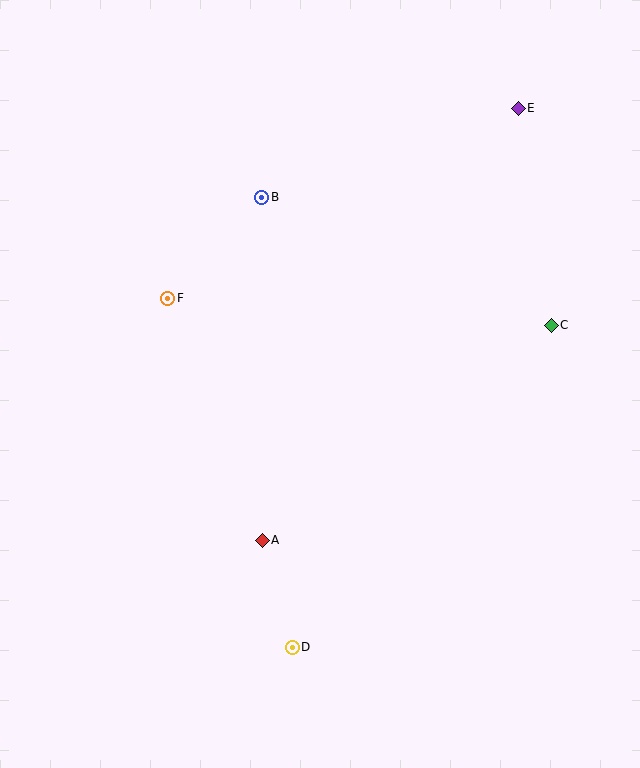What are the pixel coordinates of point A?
Point A is at (262, 540).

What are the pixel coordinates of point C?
Point C is at (551, 325).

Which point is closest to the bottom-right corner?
Point D is closest to the bottom-right corner.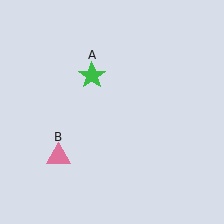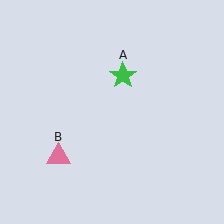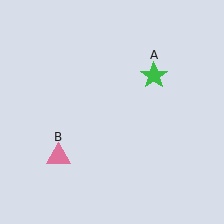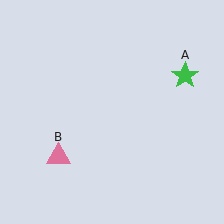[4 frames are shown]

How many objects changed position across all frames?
1 object changed position: green star (object A).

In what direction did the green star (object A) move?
The green star (object A) moved right.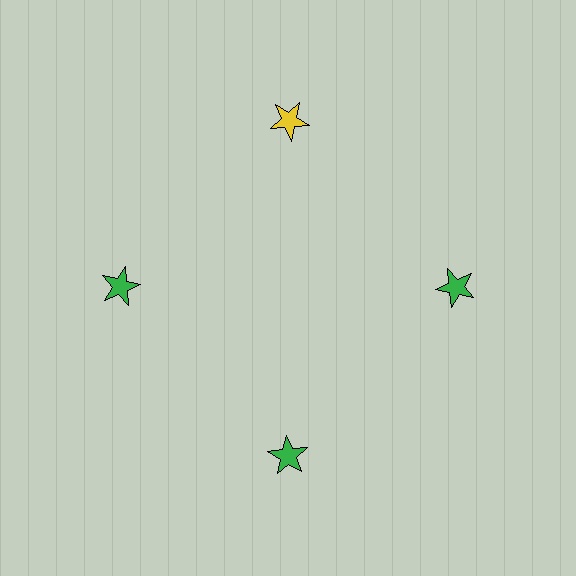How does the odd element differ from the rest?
It has a different color: yellow instead of green.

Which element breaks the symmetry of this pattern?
The yellow star at roughly the 12 o'clock position breaks the symmetry. All other shapes are green stars.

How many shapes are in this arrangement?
There are 4 shapes arranged in a ring pattern.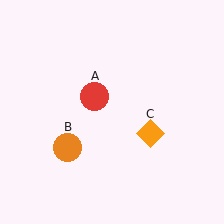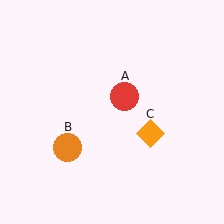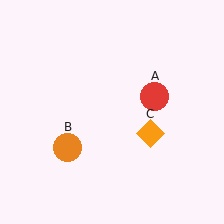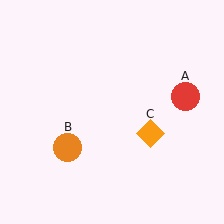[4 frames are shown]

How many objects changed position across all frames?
1 object changed position: red circle (object A).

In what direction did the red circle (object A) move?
The red circle (object A) moved right.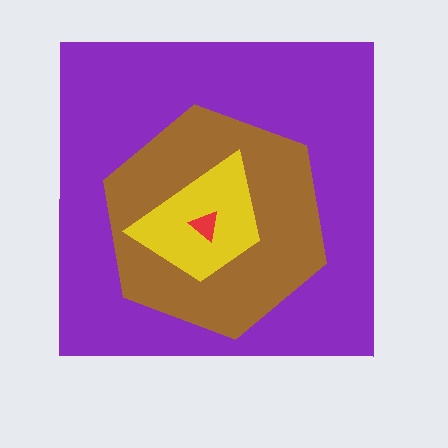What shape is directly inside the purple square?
The brown hexagon.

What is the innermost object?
The red triangle.